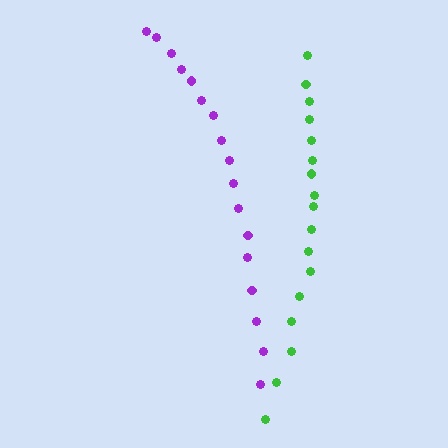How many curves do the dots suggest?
There are 2 distinct paths.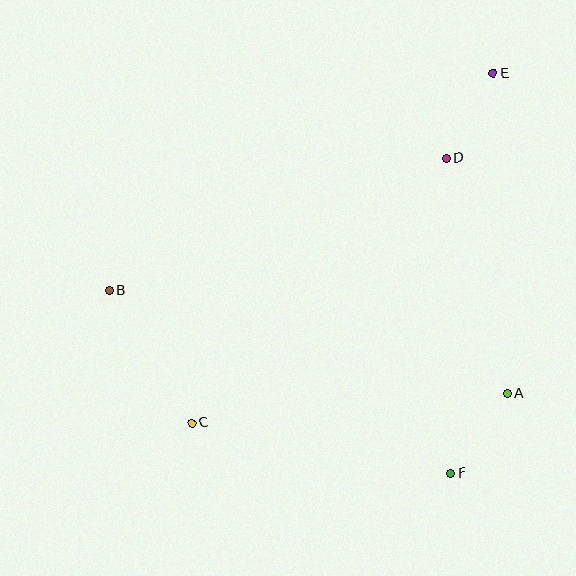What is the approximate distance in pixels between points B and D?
The distance between B and D is approximately 362 pixels.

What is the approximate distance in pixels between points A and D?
The distance between A and D is approximately 243 pixels.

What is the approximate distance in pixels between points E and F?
The distance between E and F is approximately 402 pixels.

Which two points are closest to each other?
Points D and E are closest to each other.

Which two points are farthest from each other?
Points C and E are farthest from each other.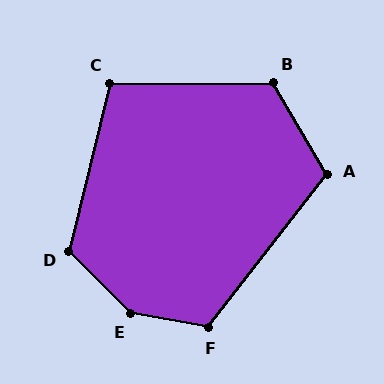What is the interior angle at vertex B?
Approximately 120 degrees (obtuse).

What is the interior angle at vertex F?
Approximately 118 degrees (obtuse).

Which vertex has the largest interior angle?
E, at approximately 144 degrees.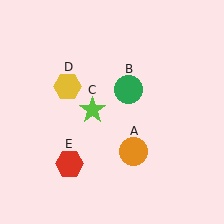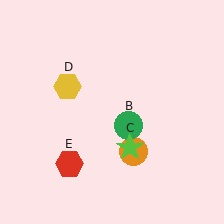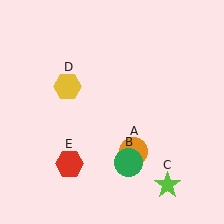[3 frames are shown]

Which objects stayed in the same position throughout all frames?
Orange circle (object A) and yellow hexagon (object D) and red hexagon (object E) remained stationary.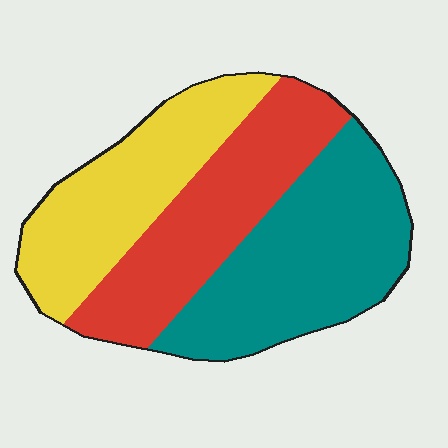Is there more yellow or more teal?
Teal.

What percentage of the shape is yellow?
Yellow takes up about one third (1/3) of the shape.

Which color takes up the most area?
Teal, at roughly 40%.